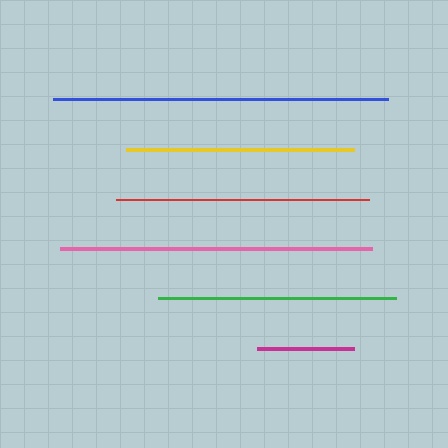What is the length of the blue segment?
The blue segment is approximately 335 pixels long.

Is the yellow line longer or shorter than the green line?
The green line is longer than the yellow line.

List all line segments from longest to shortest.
From longest to shortest: blue, pink, red, green, yellow, magenta.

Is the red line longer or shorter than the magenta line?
The red line is longer than the magenta line.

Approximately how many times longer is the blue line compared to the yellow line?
The blue line is approximately 1.5 times the length of the yellow line.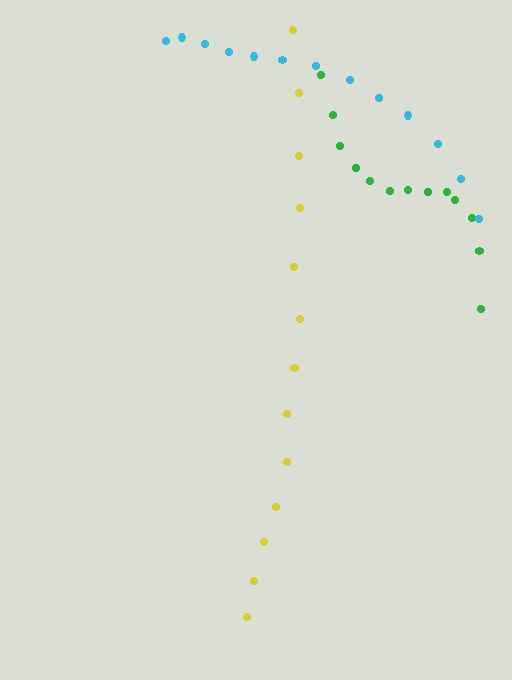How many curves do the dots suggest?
There are 3 distinct paths.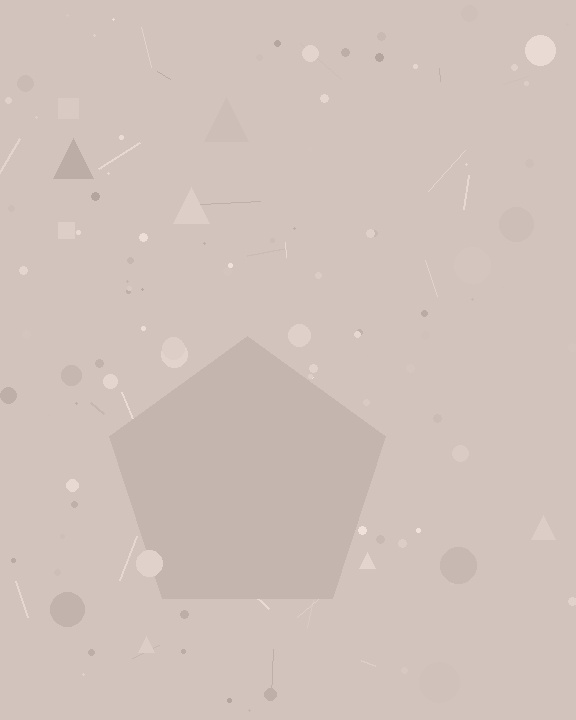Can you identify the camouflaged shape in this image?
The camouflaged shape is a pentagon.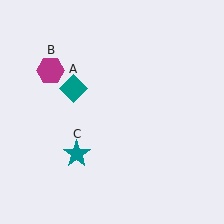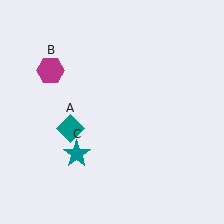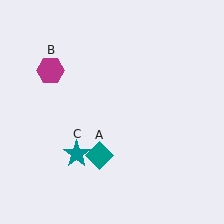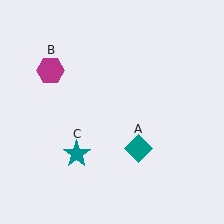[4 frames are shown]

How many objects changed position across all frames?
1 object changed position: teal diamond (object A).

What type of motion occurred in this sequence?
The teal diamond (object A) rotated counterclockwise around the center of the scene.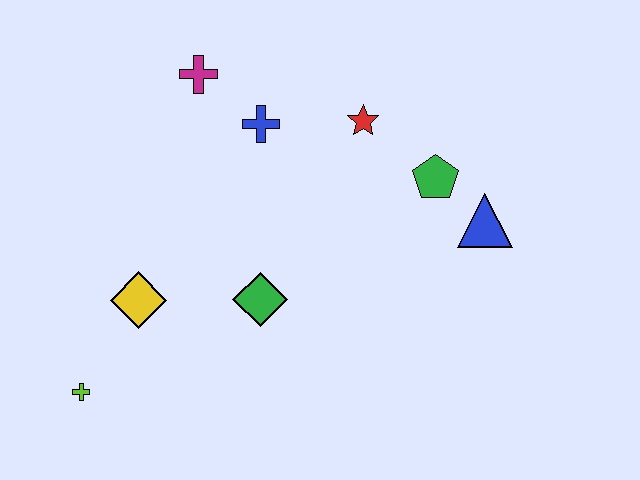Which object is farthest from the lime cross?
The blue triangle is farthest from the lime cross.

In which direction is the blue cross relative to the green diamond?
The blue cross is above the green diamond.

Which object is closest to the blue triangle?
The green pentagon is closest to the blue triangle.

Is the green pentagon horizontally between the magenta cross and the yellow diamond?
No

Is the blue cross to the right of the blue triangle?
No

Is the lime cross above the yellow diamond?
No